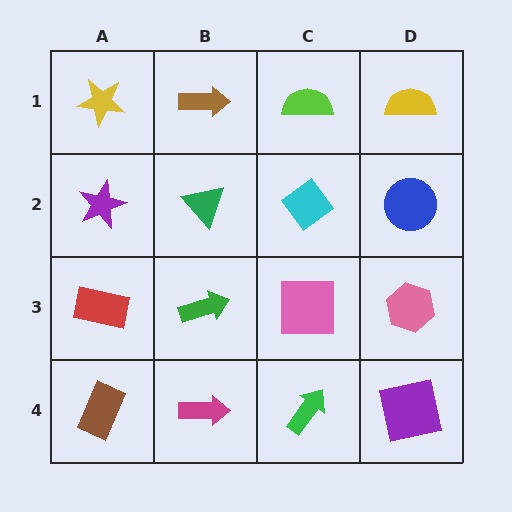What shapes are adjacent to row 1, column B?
A green triangle (row 2, column B), a yellow star (row 1, column A), a lime semicircle (row 1, column C).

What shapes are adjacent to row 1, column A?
A purple star (row 2, column A), a brown arrow (row 1, column B).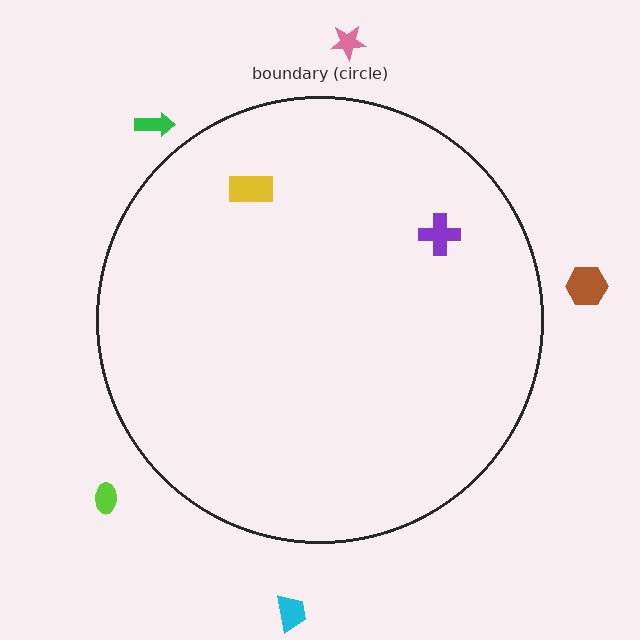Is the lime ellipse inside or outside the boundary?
Outside.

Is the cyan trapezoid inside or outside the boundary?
Outside.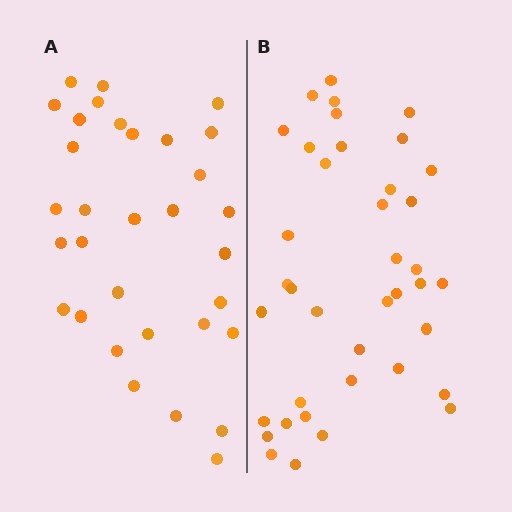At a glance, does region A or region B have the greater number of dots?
Region B (the right region) has more dots.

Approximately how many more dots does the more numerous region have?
Region B has roughly 8 or so more dots than region A.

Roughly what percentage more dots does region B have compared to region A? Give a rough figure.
About 20% more.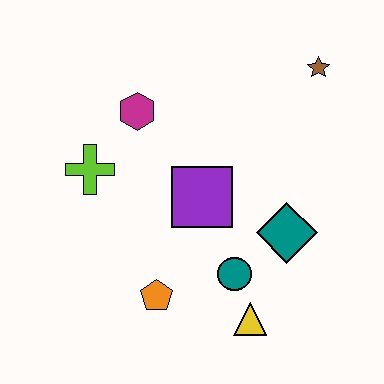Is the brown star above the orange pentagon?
Yes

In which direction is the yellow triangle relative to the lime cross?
The yellow triangle is to the right of the lime cross.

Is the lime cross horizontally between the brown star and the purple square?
No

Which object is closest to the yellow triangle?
The teal circle is closest to the yellow triangle.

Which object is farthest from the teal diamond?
The lime cross is farthest from the teal diamond.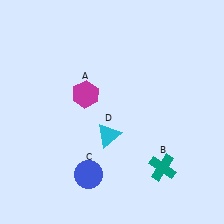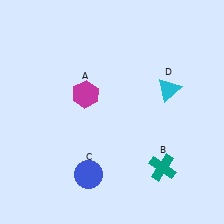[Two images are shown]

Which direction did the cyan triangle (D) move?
The cyan triangle (D) moved right.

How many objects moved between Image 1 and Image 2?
1 object moved between the two images.